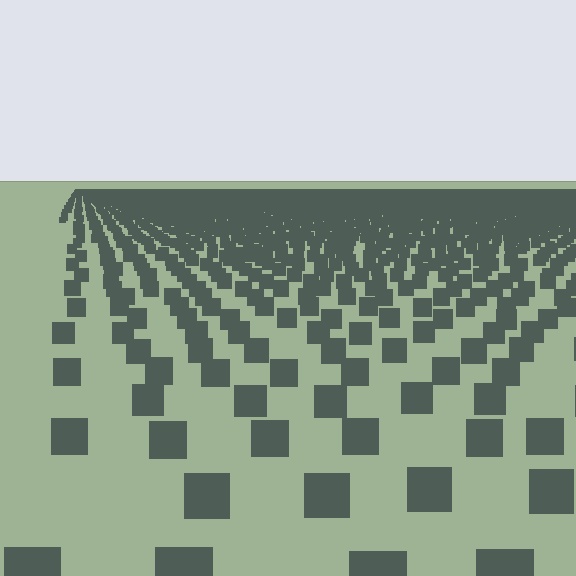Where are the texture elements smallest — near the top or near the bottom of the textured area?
Near the top.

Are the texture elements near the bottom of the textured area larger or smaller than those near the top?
Larger. Near the bottom, elements are closer to the viewer and appear at a bigger on-screen size.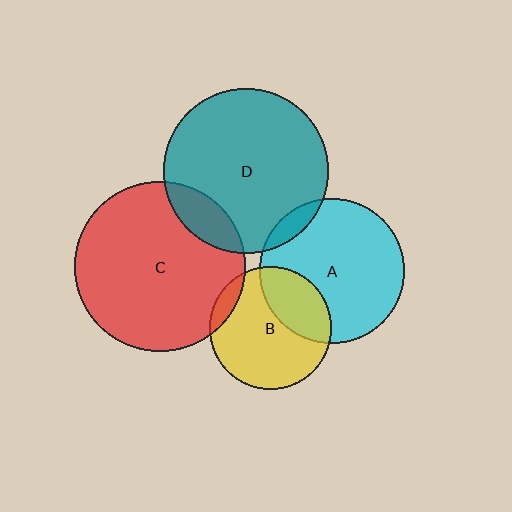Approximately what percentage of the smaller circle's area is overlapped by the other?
Approximately 10%.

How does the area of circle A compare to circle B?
Approximately 1.4 times.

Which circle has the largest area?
Circle C (red).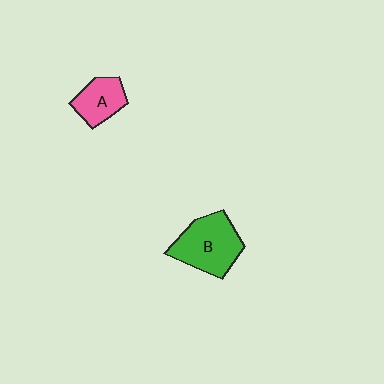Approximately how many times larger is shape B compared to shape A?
Approximately 1.7 times.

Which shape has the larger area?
Shape B (green).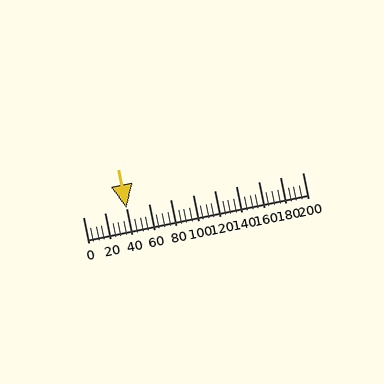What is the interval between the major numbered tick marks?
The major tick marks are spaced 20 units apart.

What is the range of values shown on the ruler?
The ruler shows values from 0 to 200.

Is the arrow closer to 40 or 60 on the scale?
The arrow is closer to 40.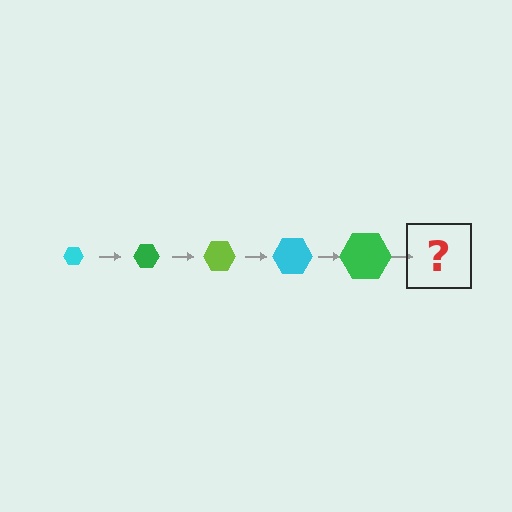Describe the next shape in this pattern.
It should be a lime hexagon, larger than the previous one.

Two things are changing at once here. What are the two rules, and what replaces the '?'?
The two rules are that the hexagon grows larger each step and the color cycles through cyan, green, and lime. The '?' should be a lime hexagon, larger than the previous one.